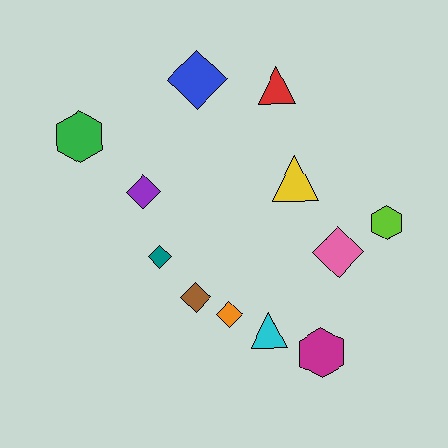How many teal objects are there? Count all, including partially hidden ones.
There is 1 teal object.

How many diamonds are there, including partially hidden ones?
There are 6 diamonds.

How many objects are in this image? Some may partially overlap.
There are 12 objects.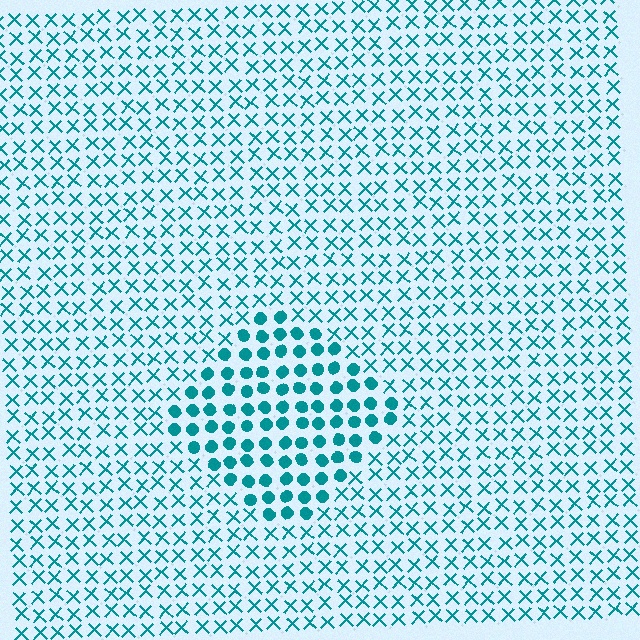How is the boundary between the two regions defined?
The boundary is defined by a change in element shape: circles inside vs. X marks outside. All elements share the same color and spacing.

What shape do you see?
I see a diamond.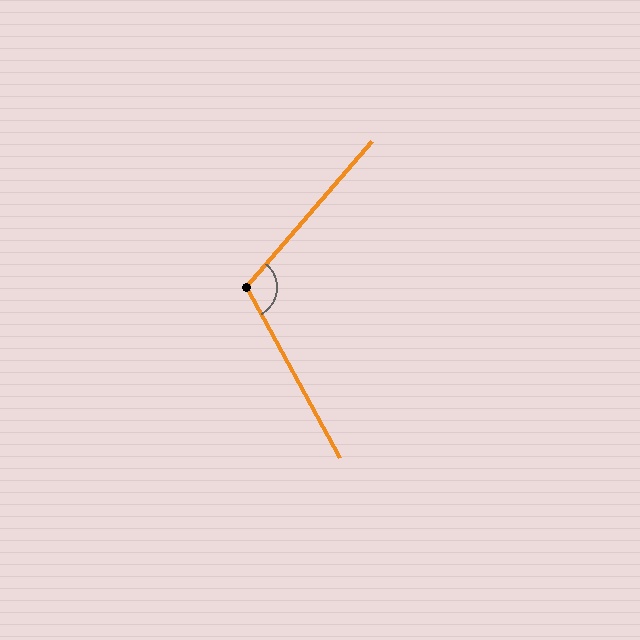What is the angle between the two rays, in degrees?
Approximately 111 degrees.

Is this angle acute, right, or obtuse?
It is obtuse.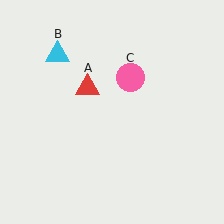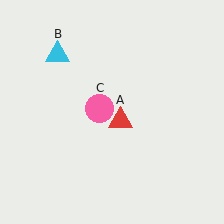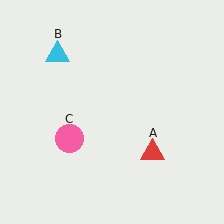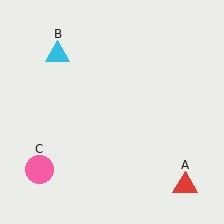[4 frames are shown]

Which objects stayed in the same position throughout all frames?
Cyan triangle (object B) remained stationary.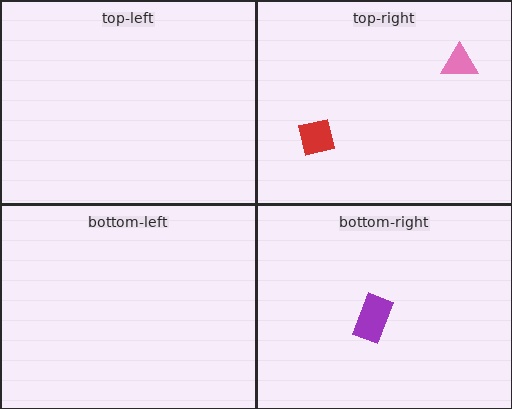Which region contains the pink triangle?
The top-right region.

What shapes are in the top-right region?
The red square, the pink triangle.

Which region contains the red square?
The top-right region.